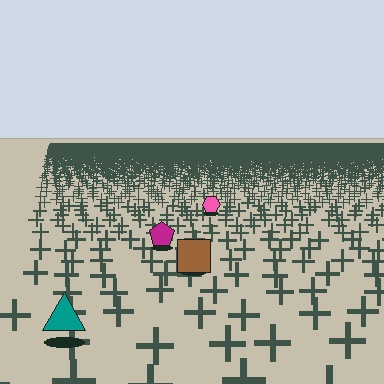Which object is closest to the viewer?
The teal triangle is closest. The texture marks near it are larger and more spread out.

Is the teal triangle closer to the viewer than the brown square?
Yes. The teal triangle is closer — you can tell from the texture gradient: the ground texture is coarser near it.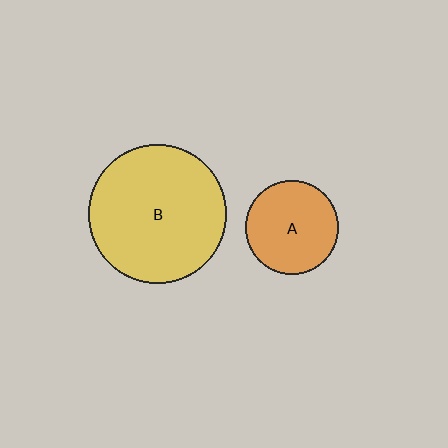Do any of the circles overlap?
No, none of the circles overlap.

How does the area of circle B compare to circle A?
Approximately 2.2 times.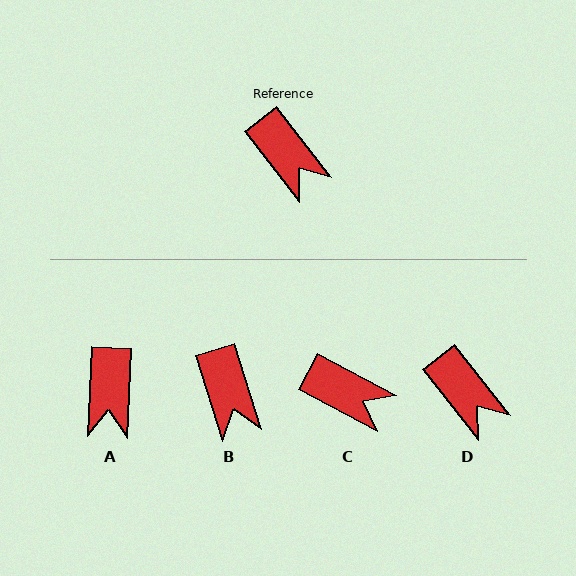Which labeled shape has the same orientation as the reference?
D.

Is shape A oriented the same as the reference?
No, it is off by about 41 degrees.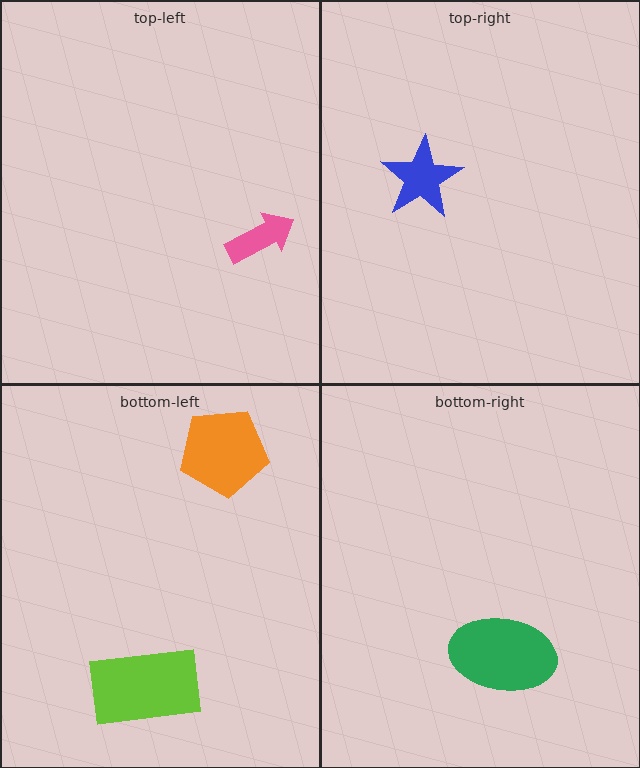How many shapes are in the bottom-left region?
2.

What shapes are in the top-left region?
The pink arrow.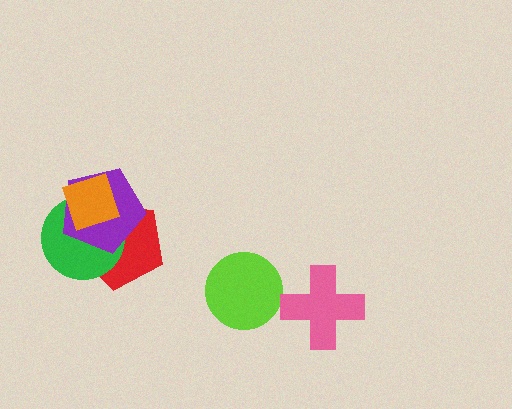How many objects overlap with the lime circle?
0 objects overlap with the lime circle.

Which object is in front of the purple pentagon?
The orange diamond is in front of the purple pentagon.